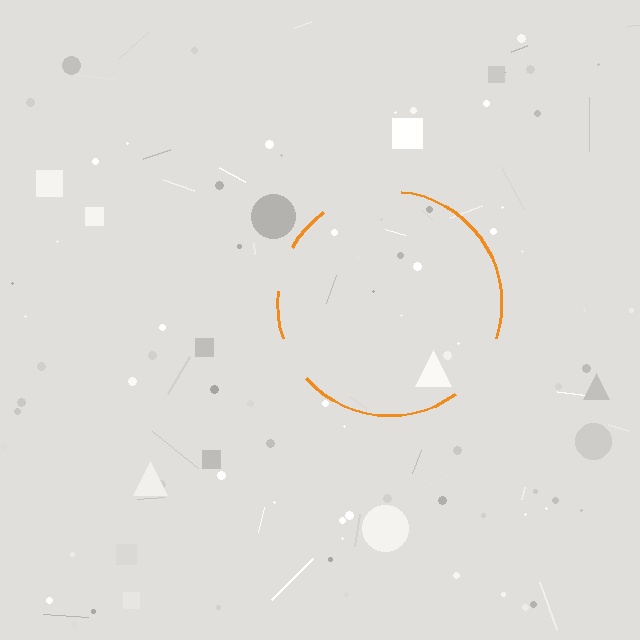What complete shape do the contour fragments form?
The contour fragments form a circle.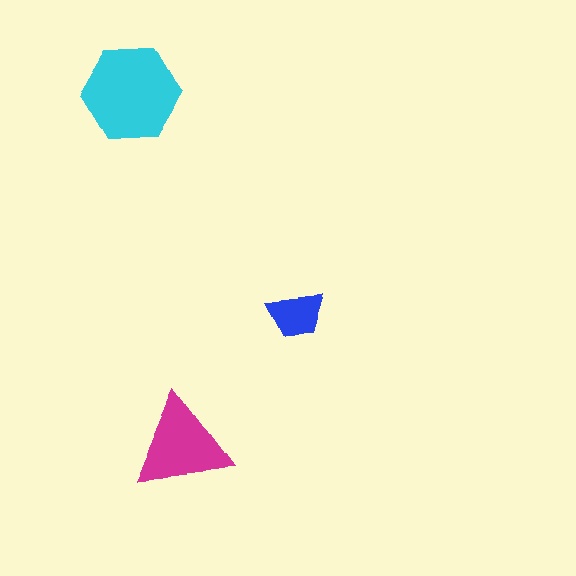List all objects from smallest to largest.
The blue trapezoid, the magenta triangle, the cyan hexagon.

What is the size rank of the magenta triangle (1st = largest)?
2nd.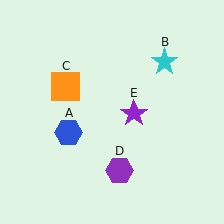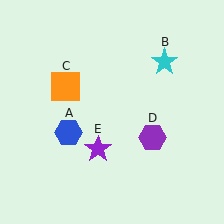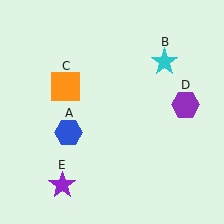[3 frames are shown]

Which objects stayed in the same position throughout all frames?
Blue hexagon (object A) and cyan star (object B) and orange square (object C) remained stationary.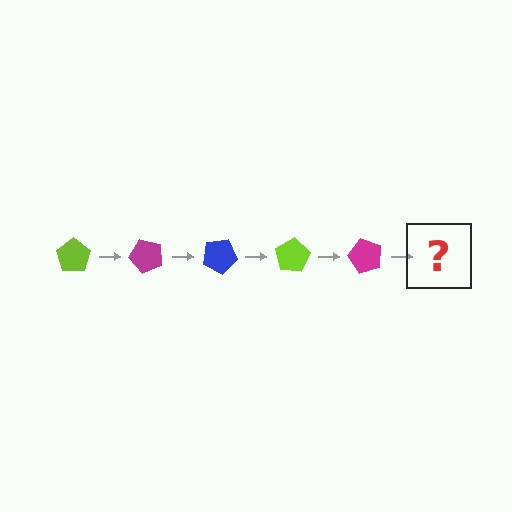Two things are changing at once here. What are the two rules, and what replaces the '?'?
The two rules are that it rotates 50 degrees each step and the color cycles through lime, magenta, and blue. The '?' should be a blue pentagon, rotated 250 degrees from the start.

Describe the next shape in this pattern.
It should be a blue pentagon, rotated 250 degrees from the start.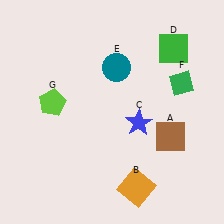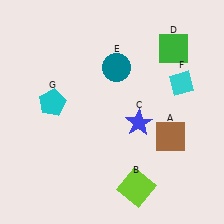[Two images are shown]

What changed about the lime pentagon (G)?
In Image 1, G is lime. In Image 2, it changed to cyan.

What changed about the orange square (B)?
In Image 1, B is orange. In Image 2, it changed to lime.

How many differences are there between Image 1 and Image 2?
There are 3 differences between the two images.